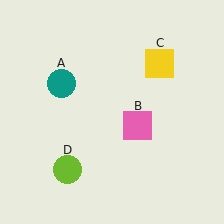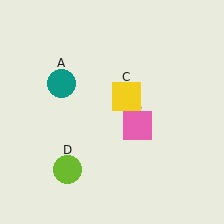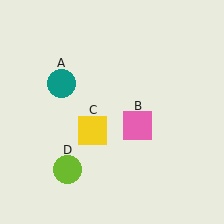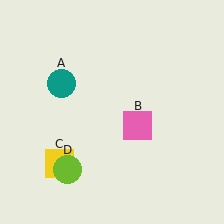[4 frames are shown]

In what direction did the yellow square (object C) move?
The yellow square (object C) moved down and to the left.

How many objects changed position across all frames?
1 object changed position: yellow square (object C).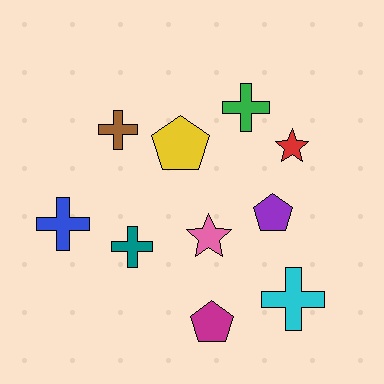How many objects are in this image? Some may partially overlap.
There are 10 objects.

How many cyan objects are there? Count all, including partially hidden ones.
There is 1 cyan object.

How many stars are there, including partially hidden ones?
There are 2 stars.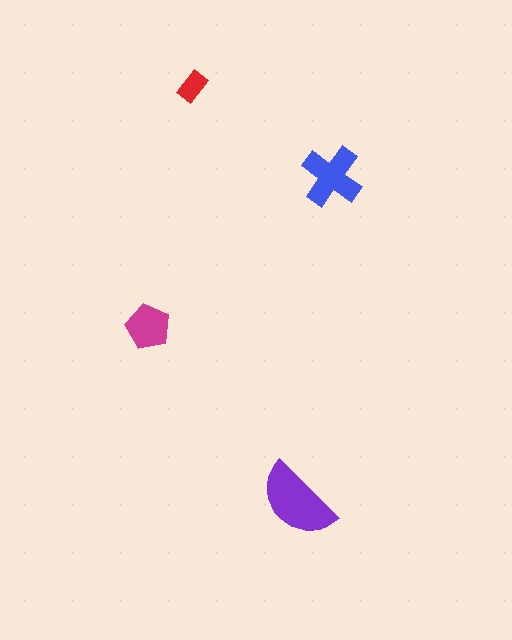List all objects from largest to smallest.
The purple semicircle, the blue cross, the magenta pentagon, the red rectangle.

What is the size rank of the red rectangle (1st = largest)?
4th.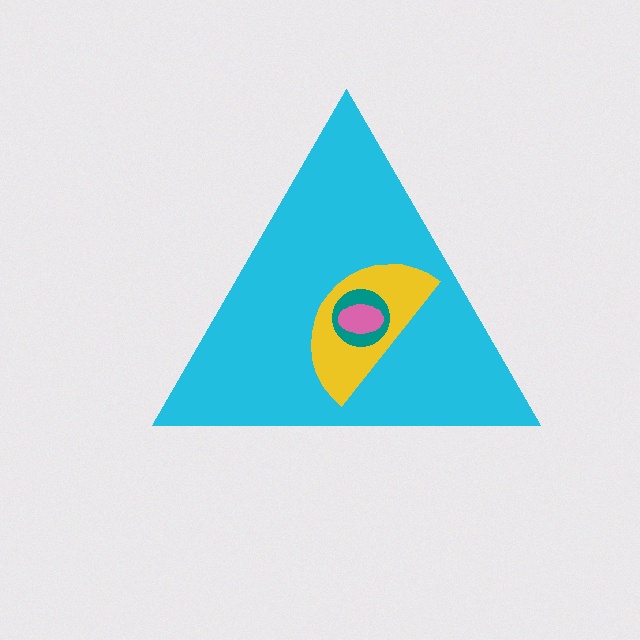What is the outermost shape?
The cyan triangle.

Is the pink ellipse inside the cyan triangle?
Yes.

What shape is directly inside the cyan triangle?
The yellow semicircle.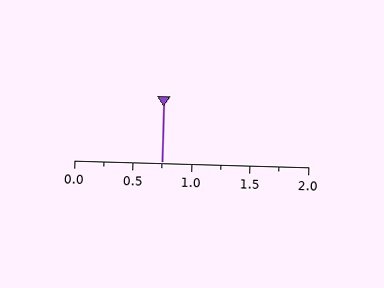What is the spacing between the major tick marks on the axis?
The major ticks are spaced 0.5 apart.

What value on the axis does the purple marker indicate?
The marker indicates approximately 0.75.